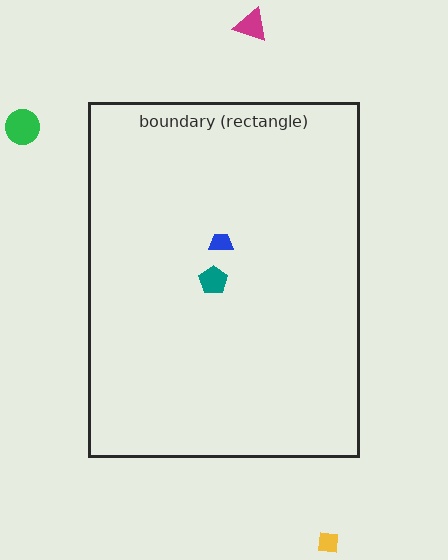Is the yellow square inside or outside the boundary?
Outside.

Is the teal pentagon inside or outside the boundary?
Inside.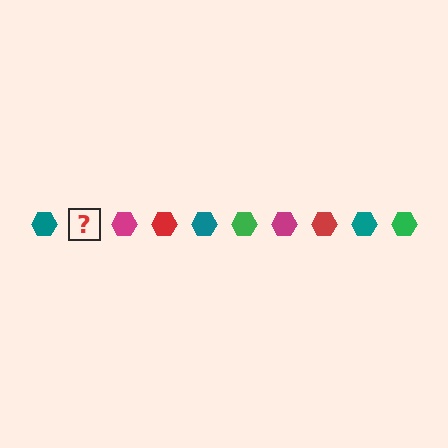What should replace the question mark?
The question mark should be replaced with a green hexagon.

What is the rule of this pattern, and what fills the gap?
The rule is that the pattern cycles through teal, green, magenta, red hexagons. The gap should be filled with a green hexagon.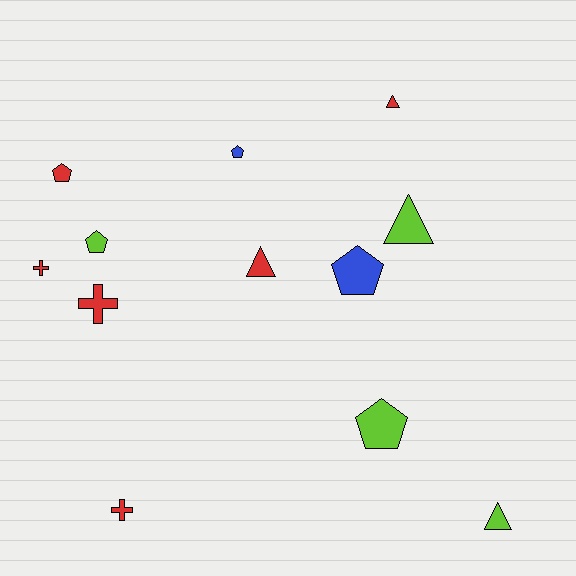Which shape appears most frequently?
Pentagon, with 5 objects.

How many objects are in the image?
There are 12 objects.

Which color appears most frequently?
Red, with 6 objects.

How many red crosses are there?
There are 3 red crosses.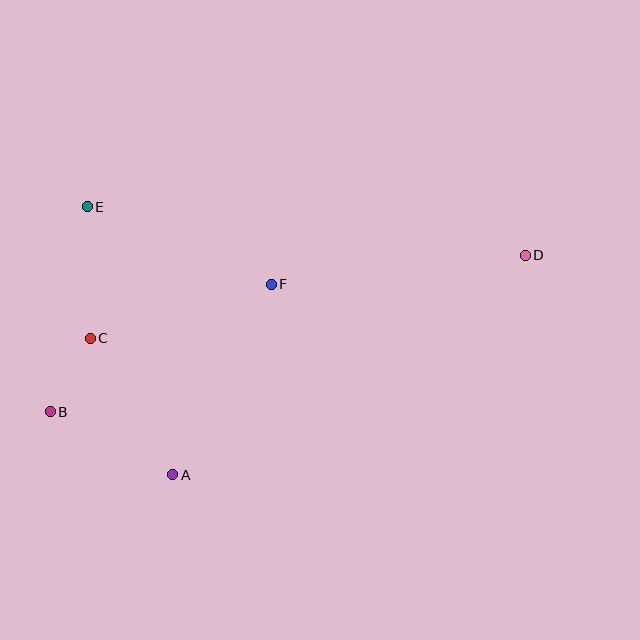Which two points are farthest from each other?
Points B and D are farthest from each other.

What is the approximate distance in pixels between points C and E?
The distance between C and E is approximately 132 pixels.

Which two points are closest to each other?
Points B and C are closest to each other.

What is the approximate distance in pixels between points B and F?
The distance between B and F is approximately 255 pixels.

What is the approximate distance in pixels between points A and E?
The distance between A and E is approximately 281 pixels.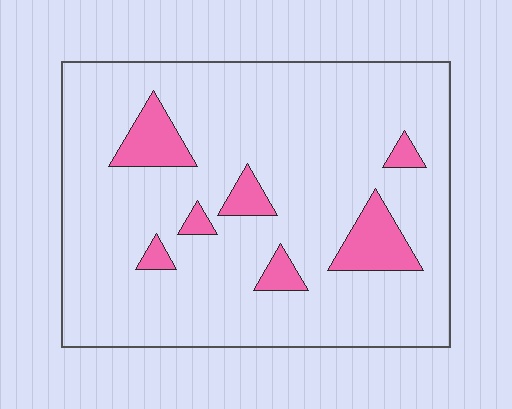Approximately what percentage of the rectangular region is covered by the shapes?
Approximately 10%.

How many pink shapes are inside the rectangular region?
7.